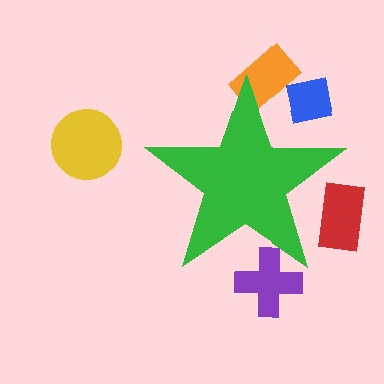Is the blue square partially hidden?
Yes, the blue square is partially hidden behind the green star.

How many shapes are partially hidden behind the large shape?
4 shapes are partially hidden.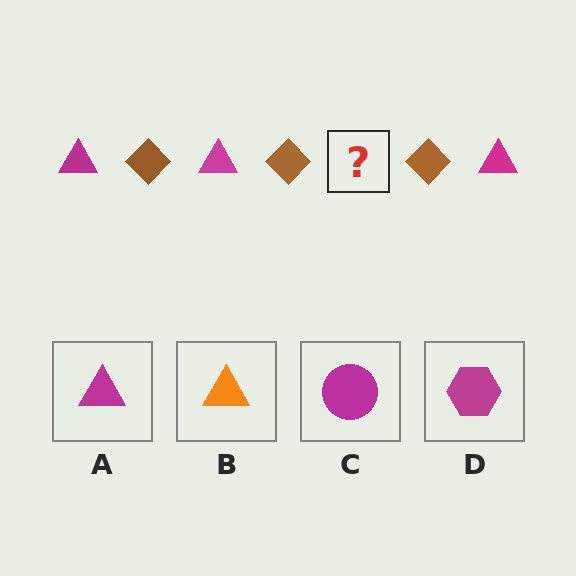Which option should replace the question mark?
Option A.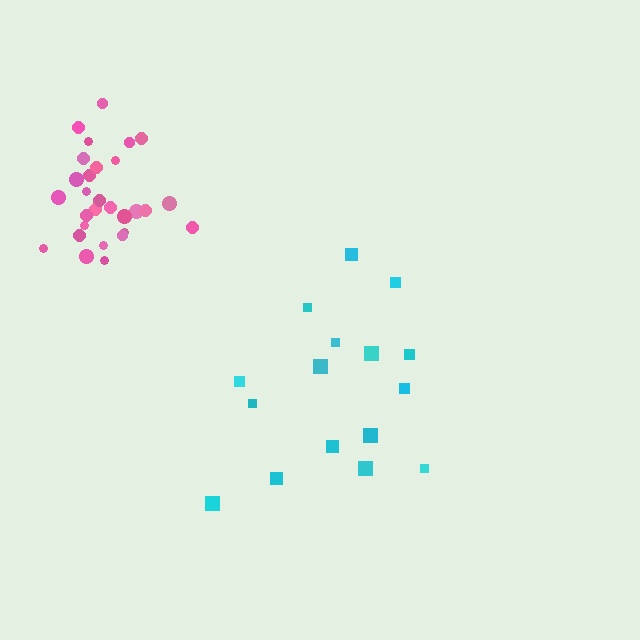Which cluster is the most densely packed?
Pink.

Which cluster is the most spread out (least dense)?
Cyan.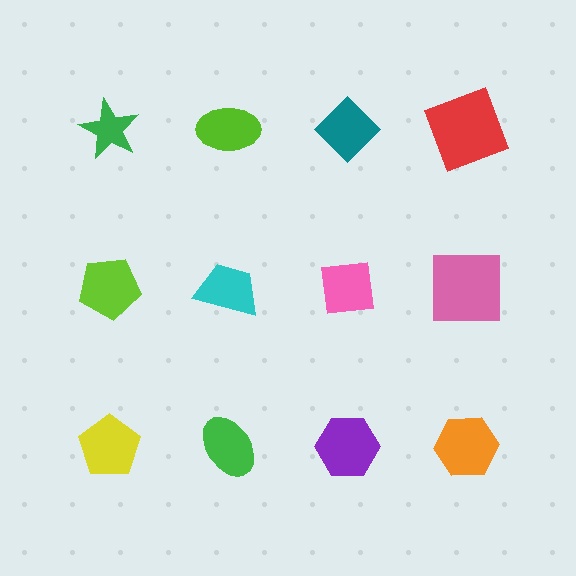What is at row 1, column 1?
A green star.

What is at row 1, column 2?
A lime ellipse.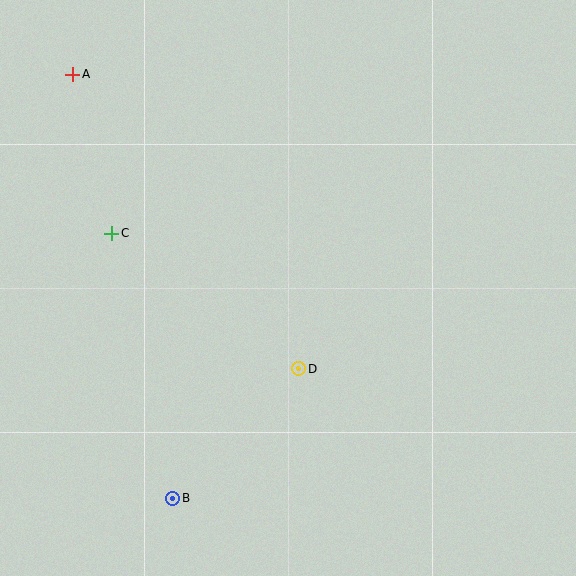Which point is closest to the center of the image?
Point D at (299, 369) is closest to the center.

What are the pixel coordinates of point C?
Point C is at (112, 233).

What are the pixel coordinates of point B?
Point B is at (173, 498).